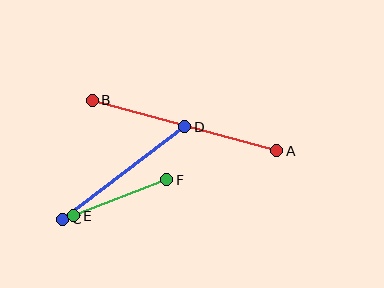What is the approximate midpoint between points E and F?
The midpoint is at approximately (120, 198) pixels.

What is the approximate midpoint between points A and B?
The midpoint is at approximately (185, 125) pixels.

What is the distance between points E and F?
The distance is approximately 100 pixels.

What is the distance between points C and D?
The distance is approximately 153 pixels.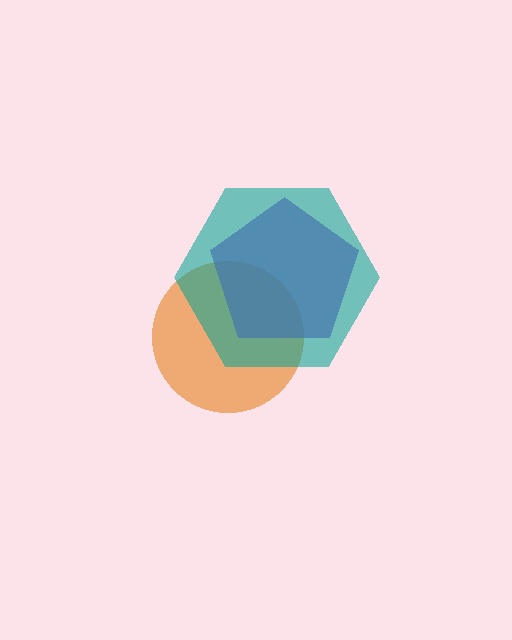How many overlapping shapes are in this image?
There are 3 overlapping shapes in the image.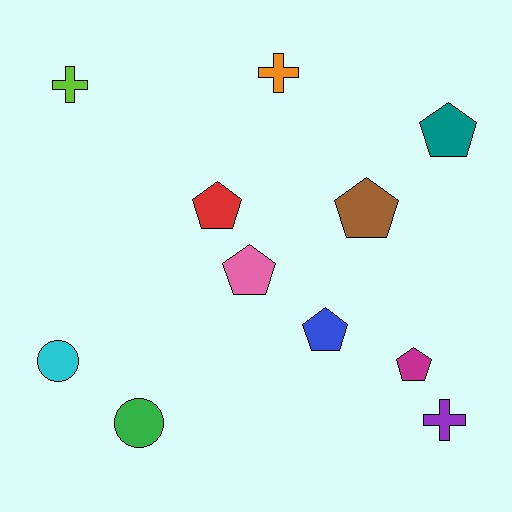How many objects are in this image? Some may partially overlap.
There are 11 objects.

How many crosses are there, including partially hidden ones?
There are 3 crosses.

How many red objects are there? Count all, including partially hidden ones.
There is 1 red object.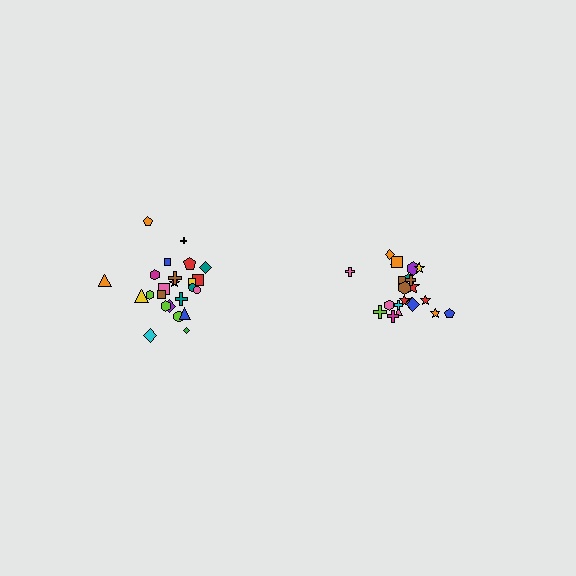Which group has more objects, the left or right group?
The left group.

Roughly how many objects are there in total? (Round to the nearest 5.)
Roughly 45 objects in total.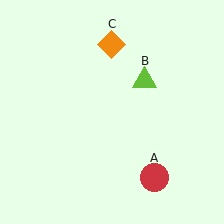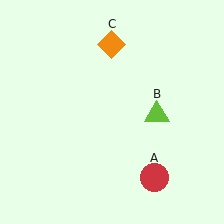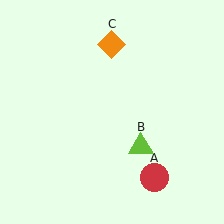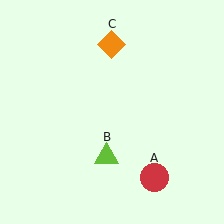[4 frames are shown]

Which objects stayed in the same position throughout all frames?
Red circle (object A) and orange diamond (object C) remained stationary.